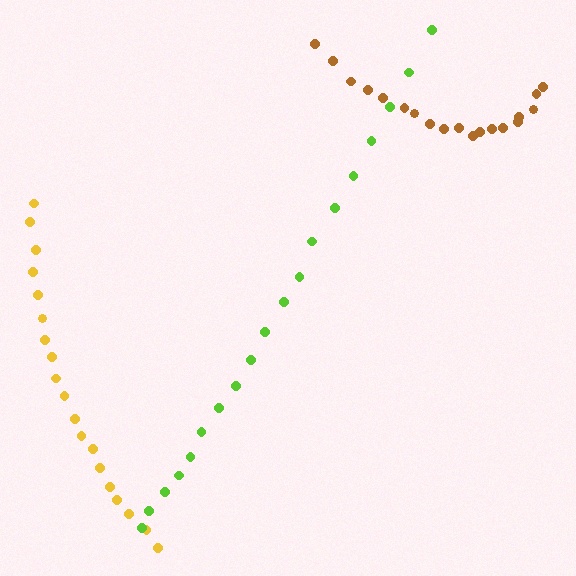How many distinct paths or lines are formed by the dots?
There are 3 distinct paths.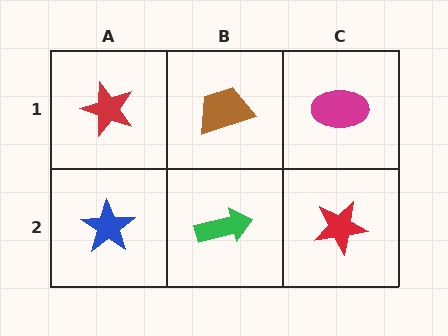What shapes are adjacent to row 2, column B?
A brown trapezoid (row 1, column B), a blue star (row 2, column A), a red star (row 2, column C).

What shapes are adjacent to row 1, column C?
A red star (row 2, column C), a brown trapezoid (row 1, column B).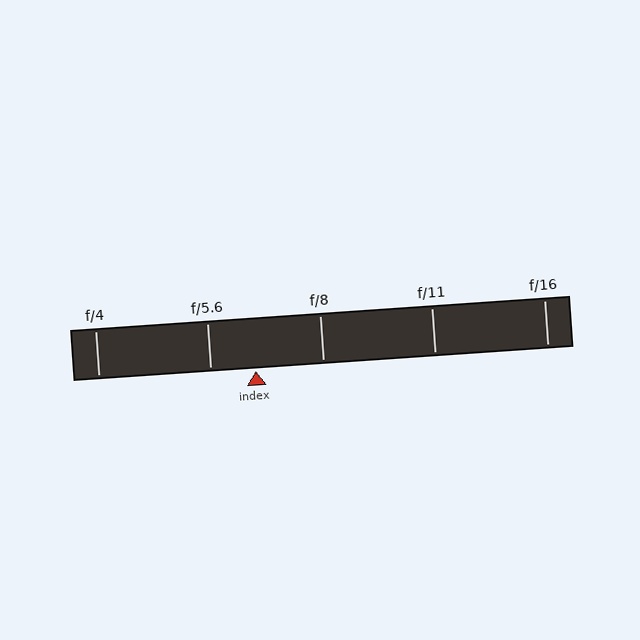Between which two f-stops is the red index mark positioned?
The index mark is between f/5.6 and f/8.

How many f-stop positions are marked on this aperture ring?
There are 5 f-stop positions marked.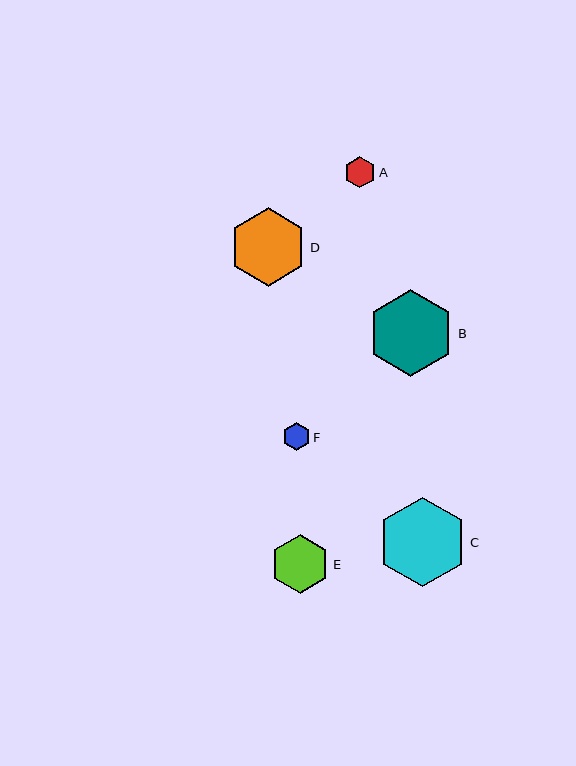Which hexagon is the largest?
Hexagon C is the largest with a size of approximately 90 pixels.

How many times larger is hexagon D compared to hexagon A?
Hexagon D is approximately 2.5 times the size of hexagon A.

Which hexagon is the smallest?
Hexagon F is the smallest with a size of approximately 27 pixels.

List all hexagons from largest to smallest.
From largest to smallest: C, B, D, E, A, F.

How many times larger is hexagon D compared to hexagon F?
Hexagon D is approximately 2.8 times the size of hexagon F.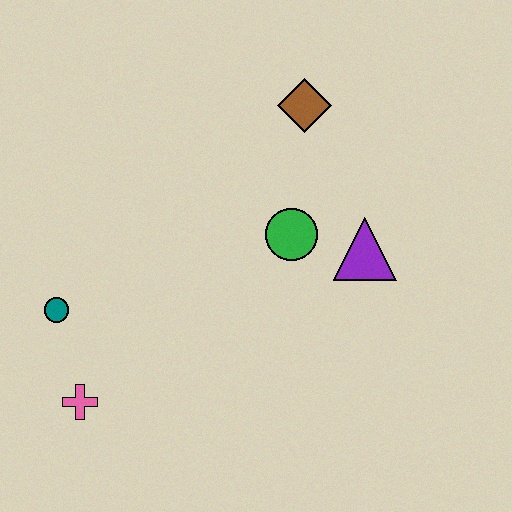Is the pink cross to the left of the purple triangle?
Yes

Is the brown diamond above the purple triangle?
Yes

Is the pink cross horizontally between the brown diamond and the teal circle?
Yes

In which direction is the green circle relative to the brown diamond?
The green circle is below the brown diamond.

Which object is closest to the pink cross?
The teal circle is closest to the pink cross.